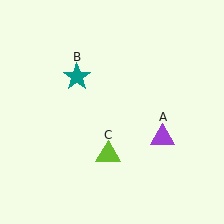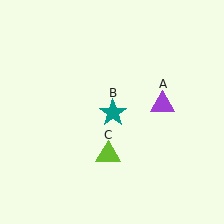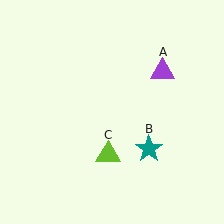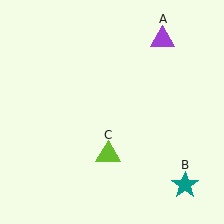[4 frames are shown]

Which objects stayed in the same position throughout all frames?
Lime triangle (object C) remained stationary.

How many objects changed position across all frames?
2 objects changed position: purple triangle (object A), teal star (object B).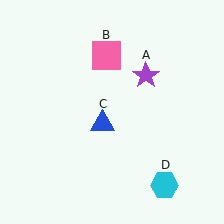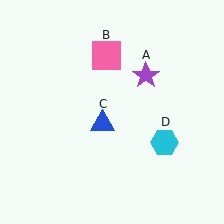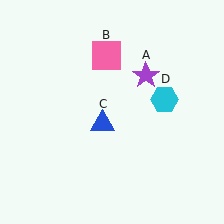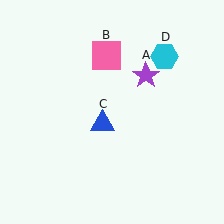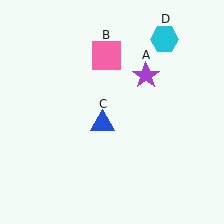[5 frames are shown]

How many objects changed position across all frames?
1 object changed position: cyan hexagon (object D).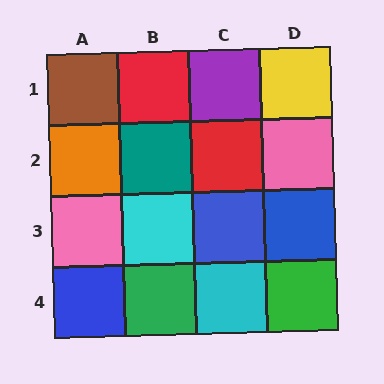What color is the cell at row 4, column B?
Green.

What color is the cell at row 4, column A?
Blue.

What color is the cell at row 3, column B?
Cyan.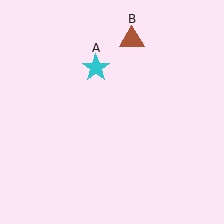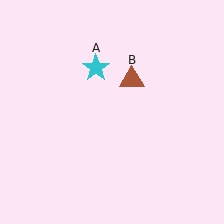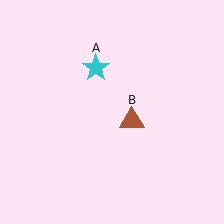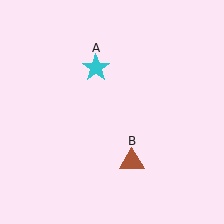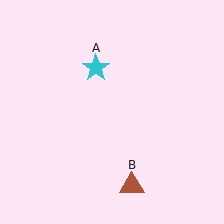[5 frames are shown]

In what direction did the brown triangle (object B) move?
The brown triangle (object B) moved down.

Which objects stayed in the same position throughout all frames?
Cyan star (object A) remained stationary.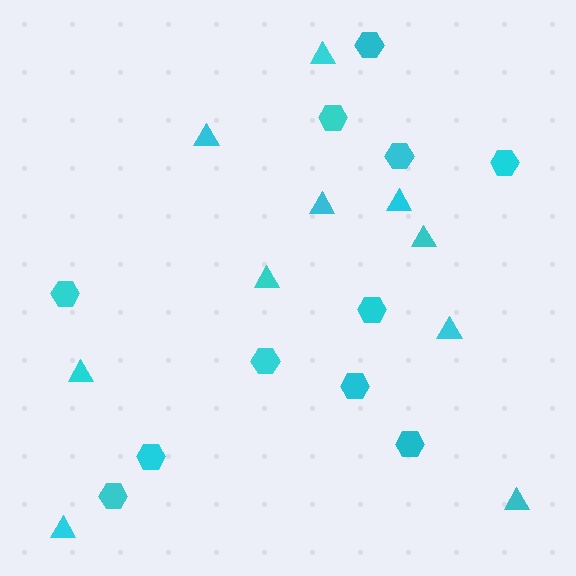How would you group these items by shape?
There are 2 groups: one group of hexagons (11) and one group of triangles (10).